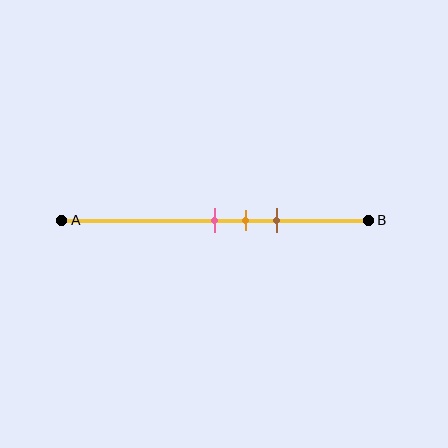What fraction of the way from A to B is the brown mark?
The brown mark is approximately 70% (0.7) of the way from A to B.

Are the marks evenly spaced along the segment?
Yes, the marks are approximately evenly spaced.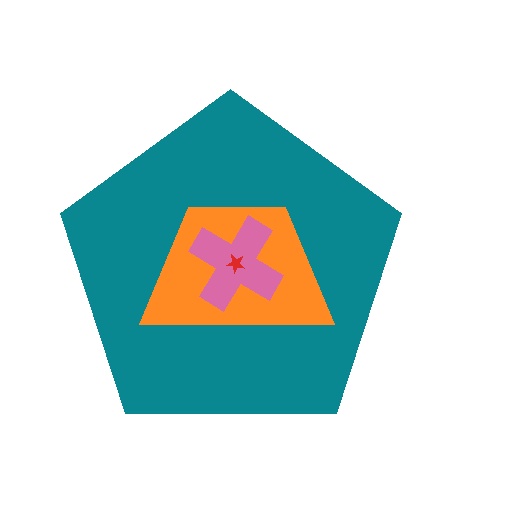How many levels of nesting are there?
4.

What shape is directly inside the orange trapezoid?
The pink cross.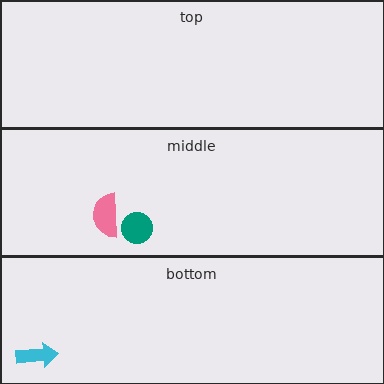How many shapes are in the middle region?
2.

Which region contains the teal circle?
The middle region.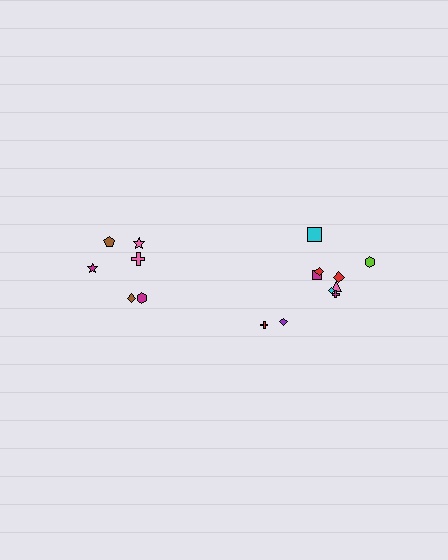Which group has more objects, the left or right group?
The right group.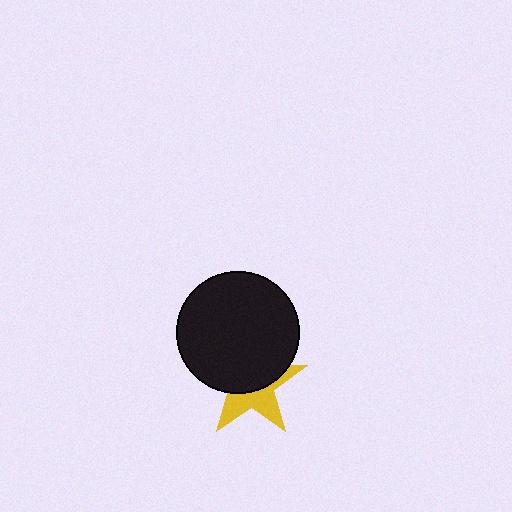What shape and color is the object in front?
The object in front is a black circle.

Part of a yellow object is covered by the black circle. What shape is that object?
It is a star.